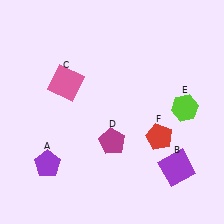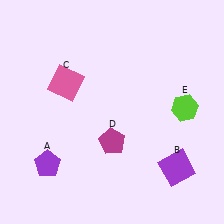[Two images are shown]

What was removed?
The red pentagon (F) was removed in Image 2.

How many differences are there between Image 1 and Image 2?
There is 1 difference between the two images.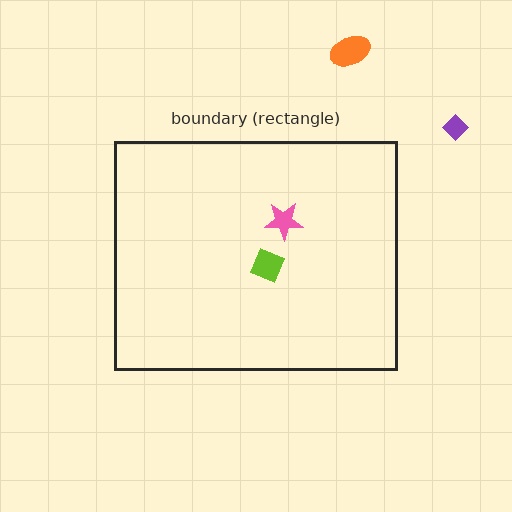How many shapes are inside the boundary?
2 inside, 2 outside.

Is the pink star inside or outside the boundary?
Inside.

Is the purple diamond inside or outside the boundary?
Outside.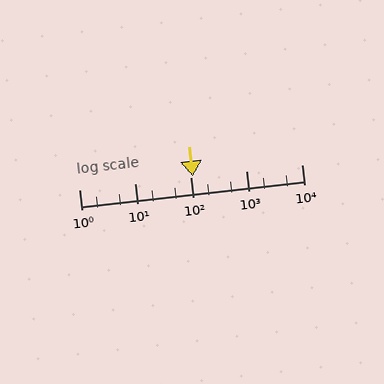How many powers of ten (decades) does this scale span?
The scale spans 4 decades, from 1 to 10000.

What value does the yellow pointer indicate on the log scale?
The pointer indicates approximately 110.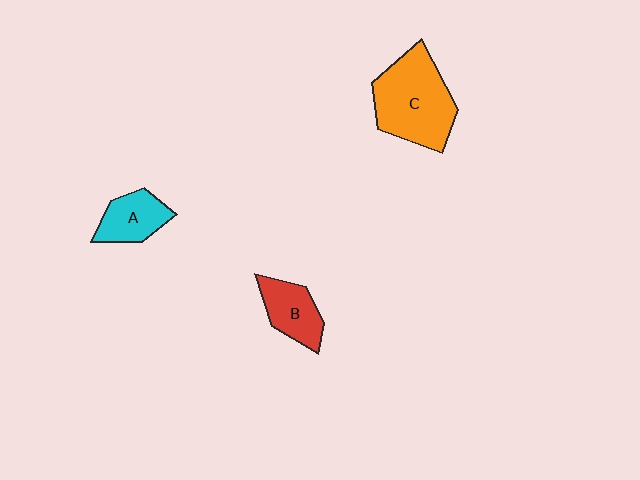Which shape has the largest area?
Shape C (orange).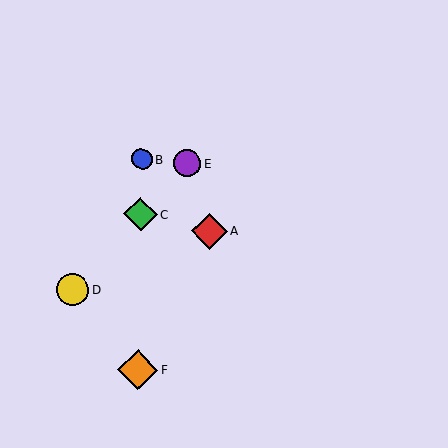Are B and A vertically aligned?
No, B is at x≈142 and A is at x≈209.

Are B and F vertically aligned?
Yes, both are at x≈142.